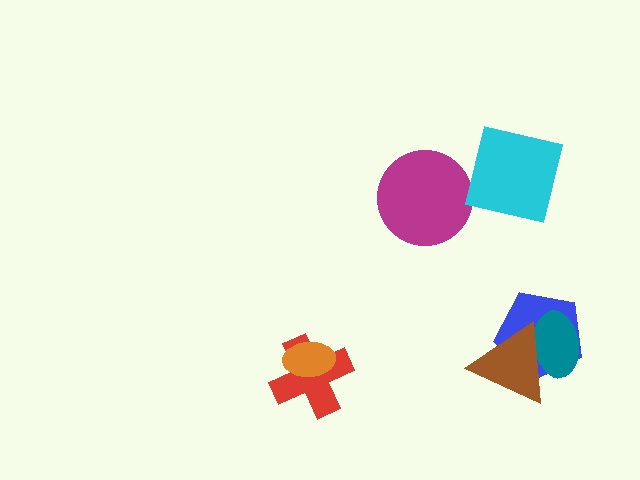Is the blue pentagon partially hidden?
Yes, it is partially covered by another shape.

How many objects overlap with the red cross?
1 object overlaps with the red cross.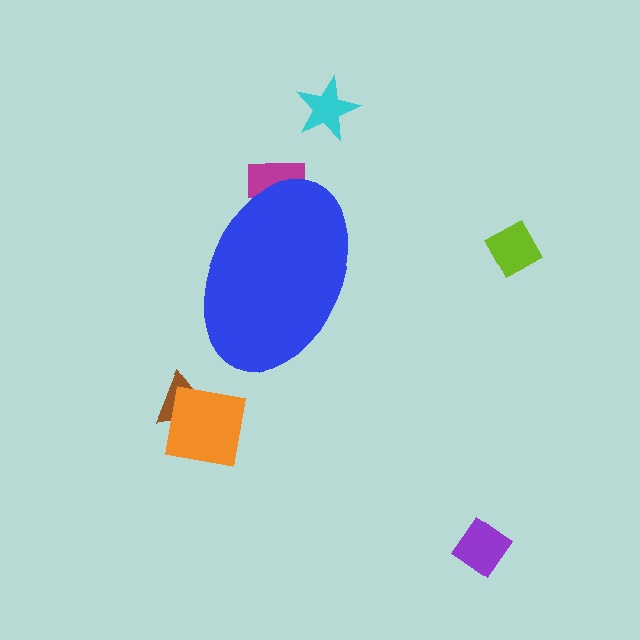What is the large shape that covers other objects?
A blue ellipse.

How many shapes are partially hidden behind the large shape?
1 shape is partially hidden.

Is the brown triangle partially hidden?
No, the brown triangle is fully visible.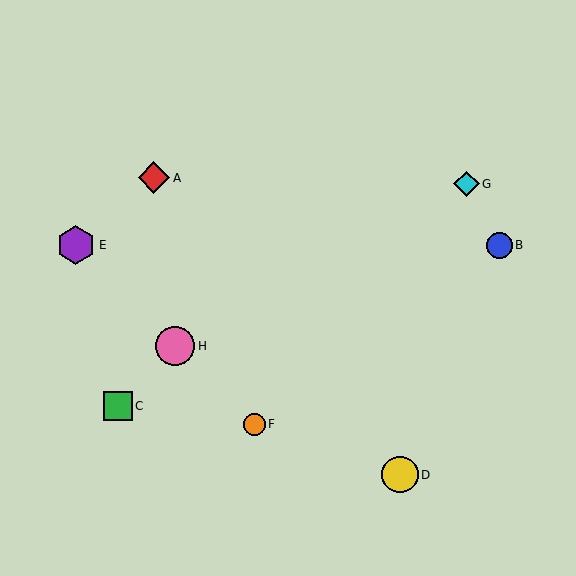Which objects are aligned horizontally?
Objects B, E are aligned horizontally.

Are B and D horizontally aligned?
No, B is at y≈245 and D is at y≈475.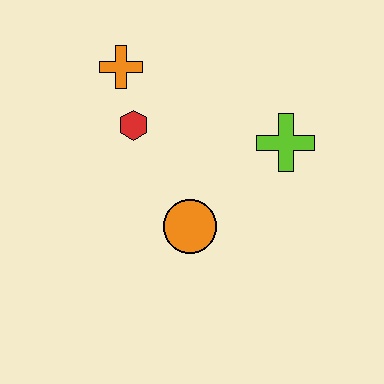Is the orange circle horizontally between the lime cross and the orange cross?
Yes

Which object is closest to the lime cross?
The orange circle is closest to the lime cross.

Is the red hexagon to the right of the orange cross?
Yes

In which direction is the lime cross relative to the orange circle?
The lime cross is to the right of the orange circle.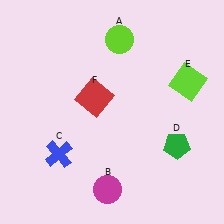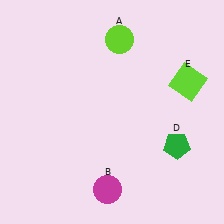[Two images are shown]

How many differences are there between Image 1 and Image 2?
There are 2 differences between the two images.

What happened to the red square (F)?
The red square (F) was removed in Image 2. It was in the top-left area of Image 1.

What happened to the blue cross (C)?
The blue cross (C) was removed in Image 2. It was in the bottom-left area of Image 1.